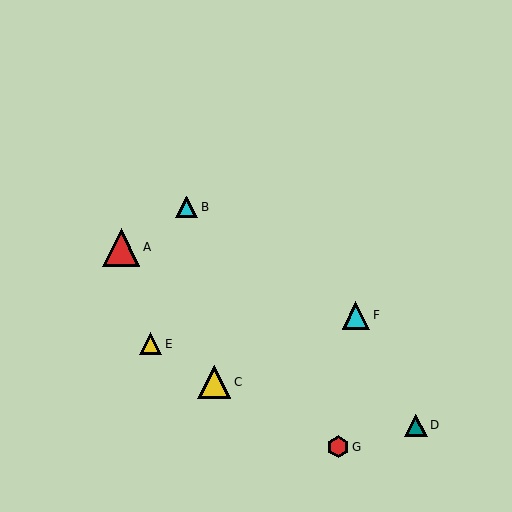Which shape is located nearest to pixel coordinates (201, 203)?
The cyan triangle (labeled B) at (187, 207) is nearest to that location.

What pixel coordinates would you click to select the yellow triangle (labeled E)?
Click at (150, 344) to select the yellow triangle E.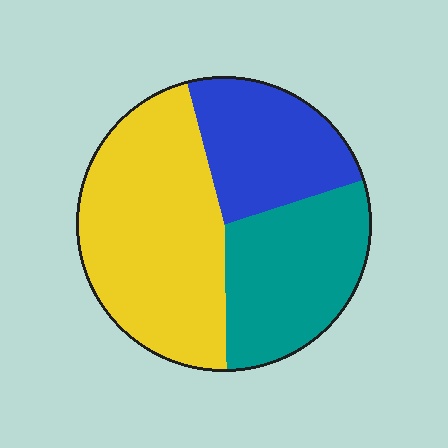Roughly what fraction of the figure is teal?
Teal takes up about one third (1/3) of the figure.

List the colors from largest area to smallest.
From largest to smallest: yellow, teal, blue.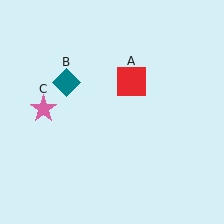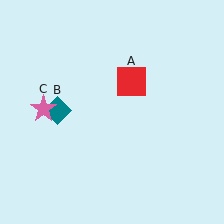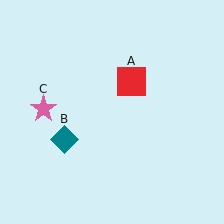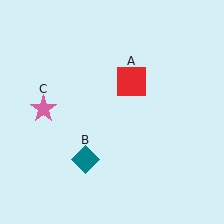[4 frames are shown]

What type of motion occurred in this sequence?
The teal diamond (object B) rotated counterclockwise around the center of the scene.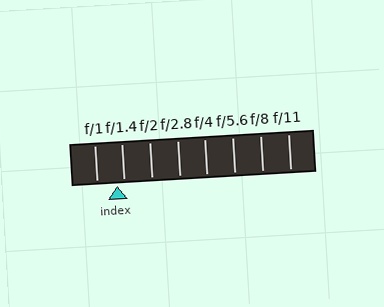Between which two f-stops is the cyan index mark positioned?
The index mark is between f/1 and f/1.4.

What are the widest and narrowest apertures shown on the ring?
The widest aperture shown is f/1 and the narrowest is f/11.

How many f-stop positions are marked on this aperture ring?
There are 8 f-stop positions marked.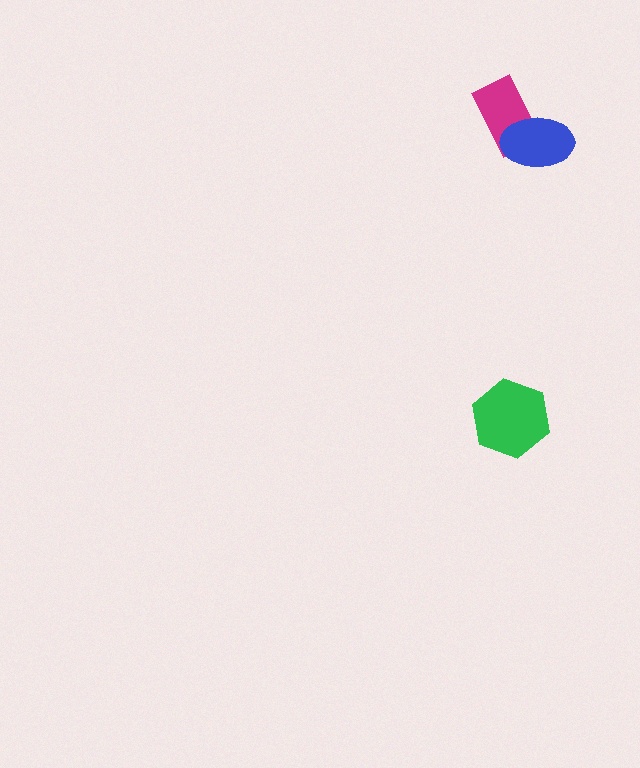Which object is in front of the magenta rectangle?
The blue ellipse is in front of the magenta rectangle.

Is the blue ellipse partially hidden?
No, no other shape covers it.